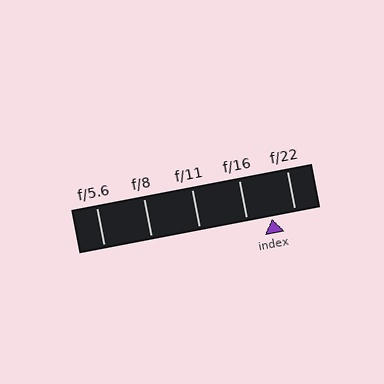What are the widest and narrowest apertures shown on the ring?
The widest aperture shown is f/5.6 and the narrowest is f/22.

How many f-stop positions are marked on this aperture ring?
There are 5 f-stop positions marked.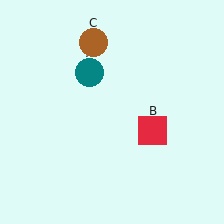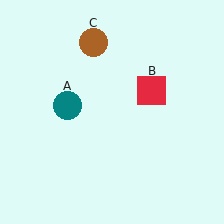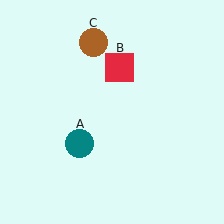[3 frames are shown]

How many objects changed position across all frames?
2 objects changed position: teal circle (object A), red square (object B).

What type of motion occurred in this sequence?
The teal circle (object A), red square (object B) rotated counterclockwise around the center of the scene.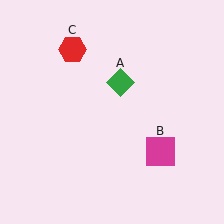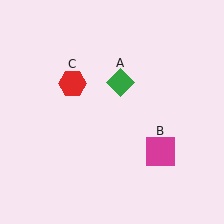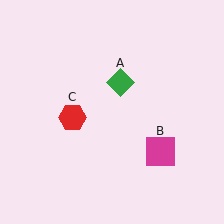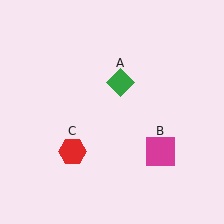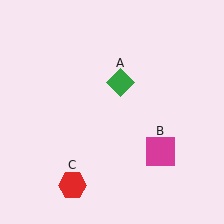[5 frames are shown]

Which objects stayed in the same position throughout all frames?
Green diamond (object A) and magenta square (object B) remained stationary.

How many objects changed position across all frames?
1 object changed position: red hexagon (object C).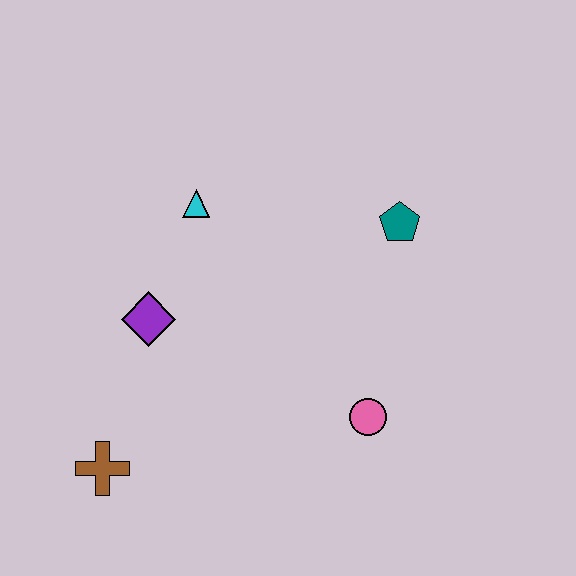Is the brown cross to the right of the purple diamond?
No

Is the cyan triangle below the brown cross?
No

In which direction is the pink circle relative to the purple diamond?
The pink circle is to the right of the purple diamond.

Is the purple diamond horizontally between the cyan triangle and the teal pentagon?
No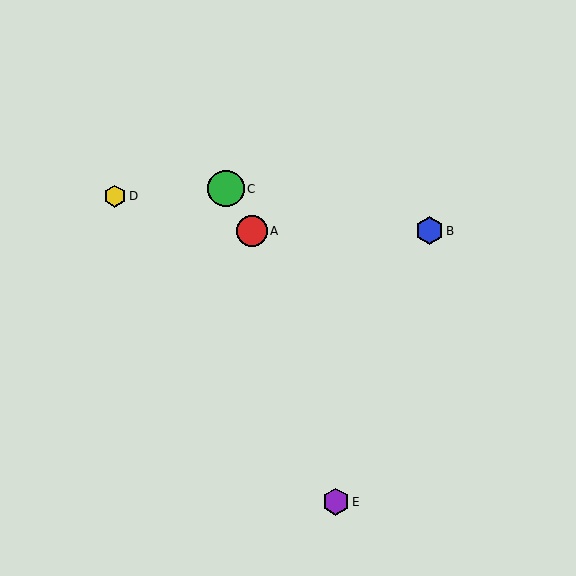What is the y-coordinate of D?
Object D is at y≈196.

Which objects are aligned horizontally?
Objects A, B are aligned horizontally.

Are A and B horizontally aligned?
Yes, both are at y≈231.